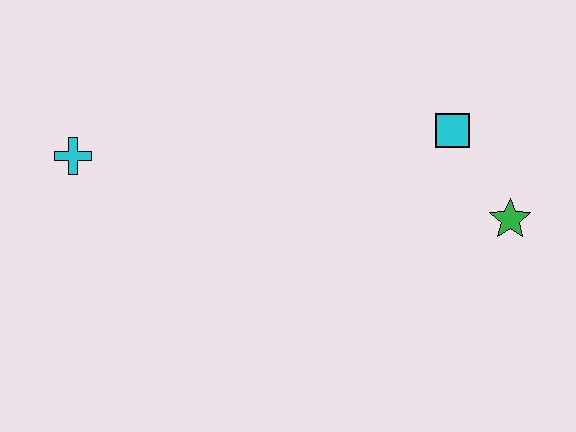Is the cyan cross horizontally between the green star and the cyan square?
No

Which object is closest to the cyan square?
The green star is closest to the cyan square.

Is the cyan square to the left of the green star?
Yes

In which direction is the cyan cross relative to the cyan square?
The cyan cross is to the left of the cyan square.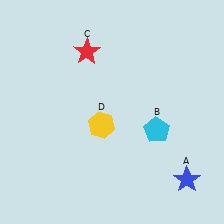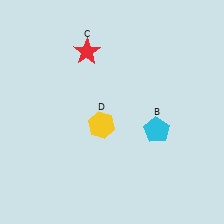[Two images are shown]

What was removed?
The blue star (A) was removed in Image 2.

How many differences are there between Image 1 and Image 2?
There is 1 difference between the two images.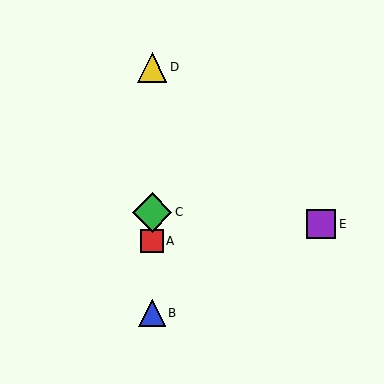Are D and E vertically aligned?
No, D is at x≈152 and E is at x≈321.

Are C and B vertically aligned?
Yes, both are at x≈152.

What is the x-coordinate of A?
Object A is at x≈152.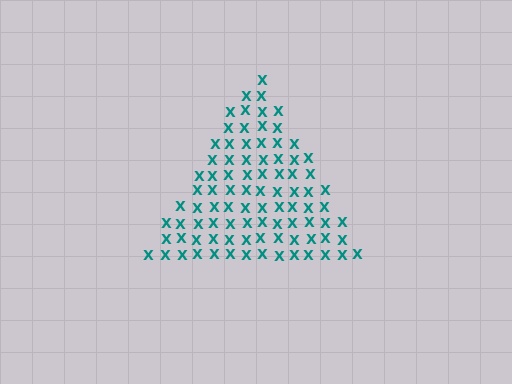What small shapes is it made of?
It is made of small letter X's.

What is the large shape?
The large shape is a triangle.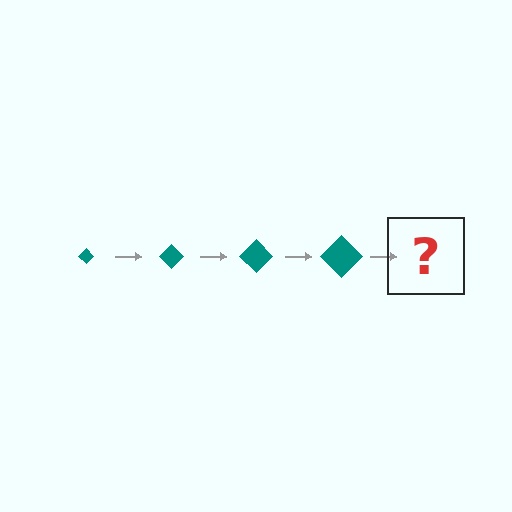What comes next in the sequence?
The next element should be a teal diamond, larger than the previous one.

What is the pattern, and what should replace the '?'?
The pattern is that the diamond gets progressively larger each step. The '?' should be a teal diamond, larger than the previous one.